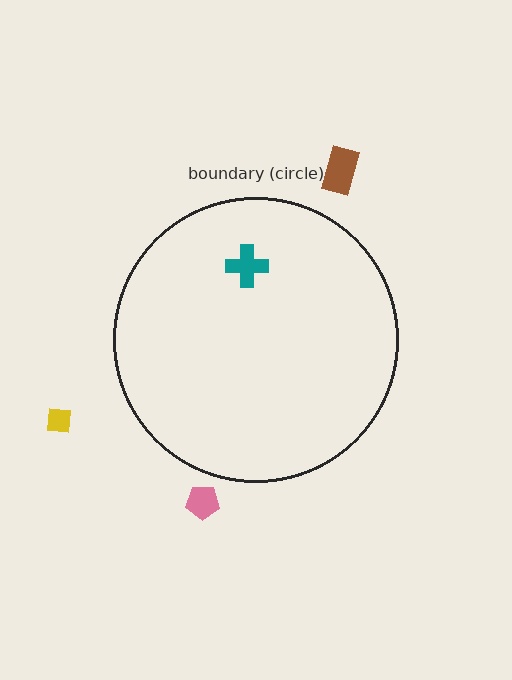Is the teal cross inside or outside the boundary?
Inside.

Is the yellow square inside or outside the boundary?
Outside.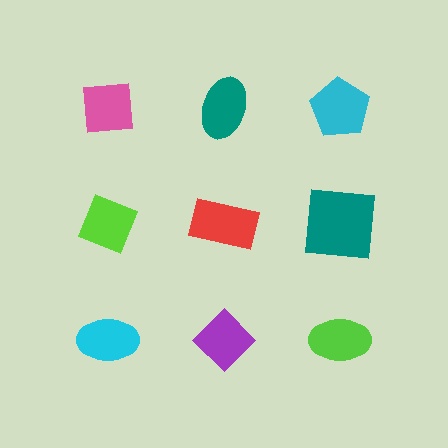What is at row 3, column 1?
A cyan ellipse.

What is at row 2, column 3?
A teal square.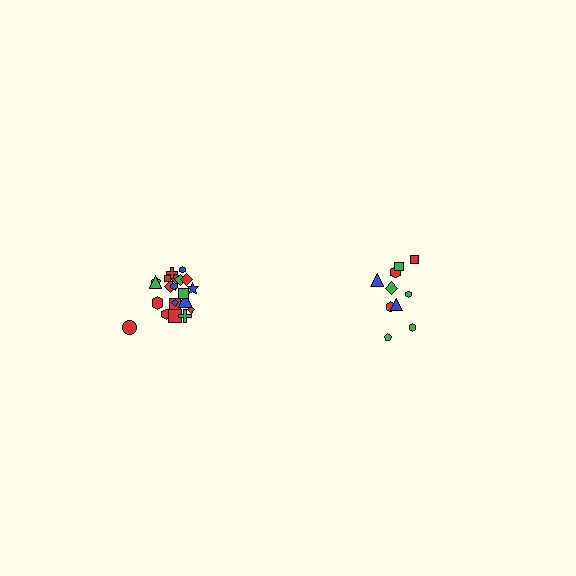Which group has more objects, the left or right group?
The left group.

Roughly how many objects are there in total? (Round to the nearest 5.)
Roughly 30 objects in total.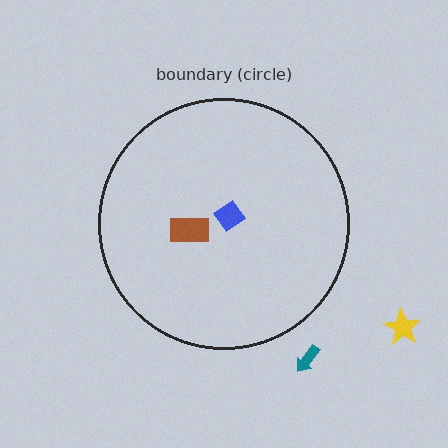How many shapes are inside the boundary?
2 inside, 2 outside.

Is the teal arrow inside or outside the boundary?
Outside.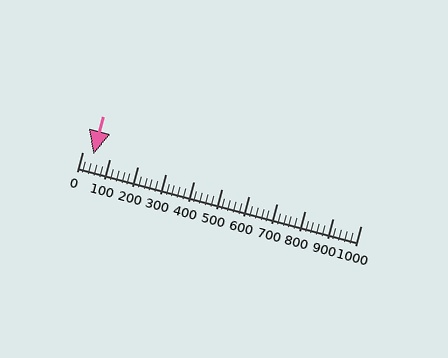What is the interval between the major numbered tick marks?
The major tick marks are spaced 100 units apart.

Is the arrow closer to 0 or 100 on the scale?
The arrow is closer to 0.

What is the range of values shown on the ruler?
The ruler shows values from 0 to 1000.